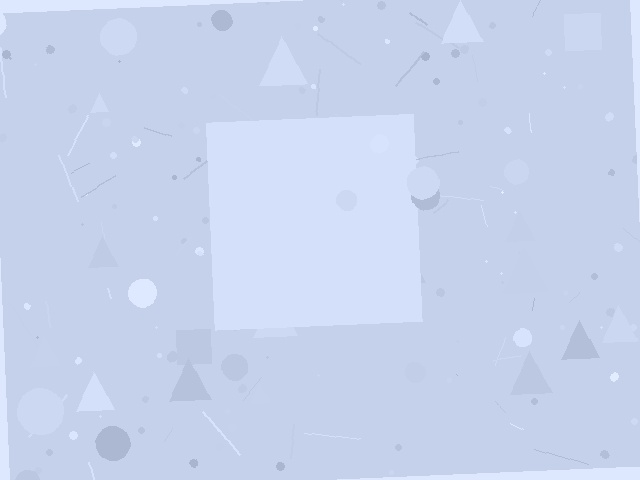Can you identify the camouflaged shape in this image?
The camouflaged shape is a square.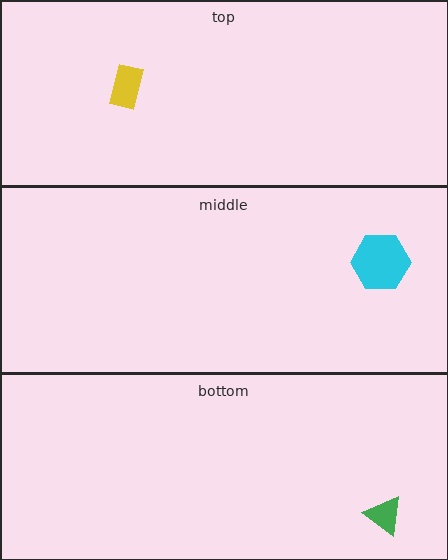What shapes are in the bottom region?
The green triangle.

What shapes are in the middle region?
The cyan hexagon.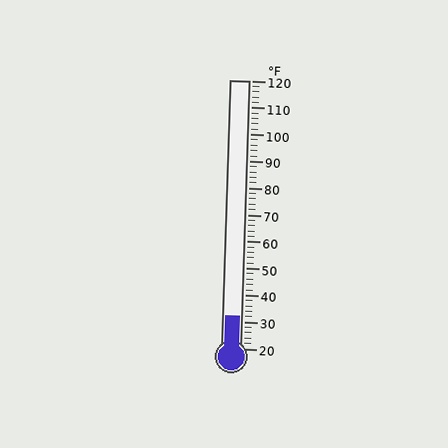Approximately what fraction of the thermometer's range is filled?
The thermometer is filled to approximately 10% of its range.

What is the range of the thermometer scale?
The thermometer scale ranges from 20°F to 120°F.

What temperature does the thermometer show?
The thermometer shows approximately 32°F.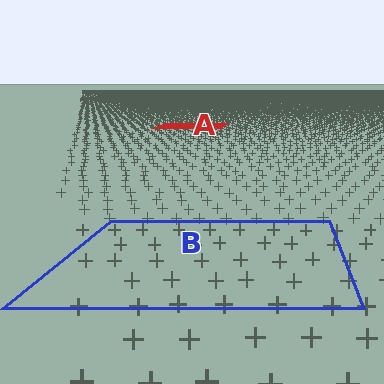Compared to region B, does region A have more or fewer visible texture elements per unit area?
Region A has more texture elements per unit area — they are packed more densely because it is farther away.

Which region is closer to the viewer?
Region B is closer. The texture elements there are larger and more spread out.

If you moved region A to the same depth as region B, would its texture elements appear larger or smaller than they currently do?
They would appear larger. At a closer depth, the same texture elements are projected at a bigger on-screen size.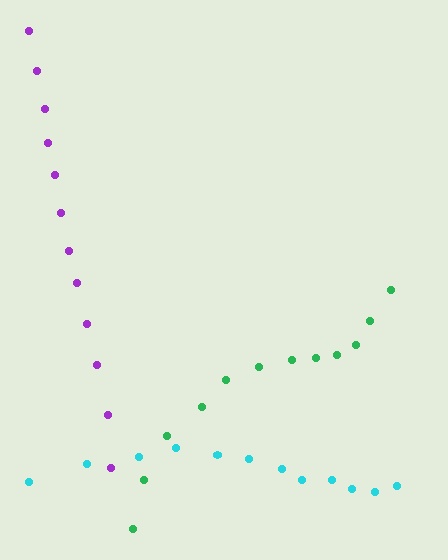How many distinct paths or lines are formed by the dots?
There are 3 distinct paths.